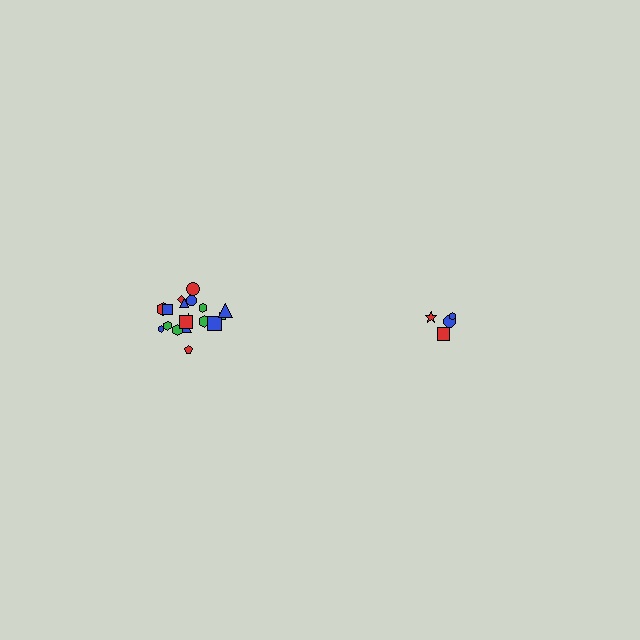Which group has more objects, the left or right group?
The left group.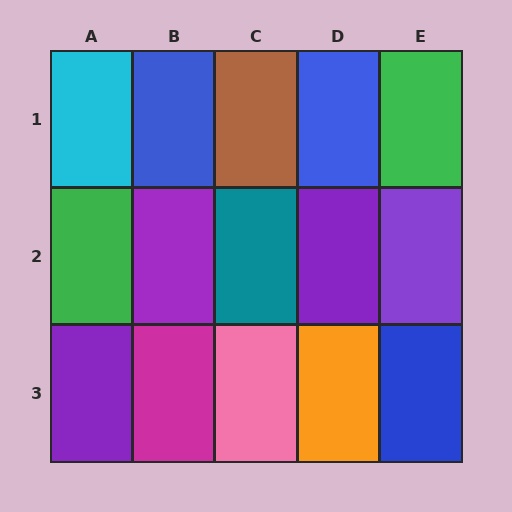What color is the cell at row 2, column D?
Purple.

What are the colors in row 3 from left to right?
Purple, magenta, pink, orange, blue.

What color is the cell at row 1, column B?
Blue.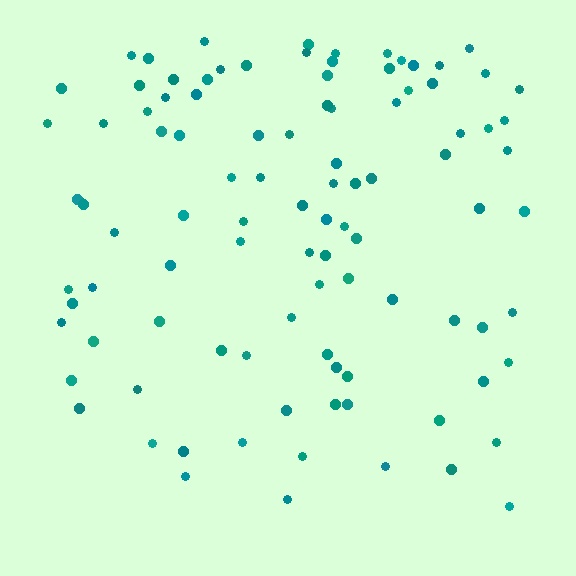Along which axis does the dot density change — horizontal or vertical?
Vertical.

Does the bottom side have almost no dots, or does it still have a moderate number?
Still a moderate number, just noticeably fewer than the top.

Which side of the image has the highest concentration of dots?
The top.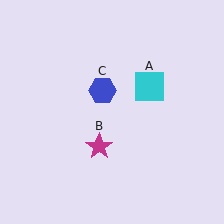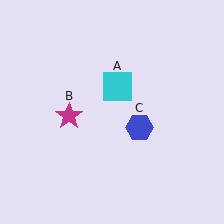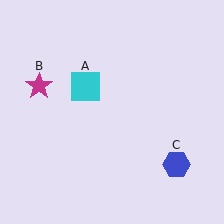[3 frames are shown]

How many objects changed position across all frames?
3 objects changed position: cyan square (object A), magenta star (object B), blue hexagon (object C).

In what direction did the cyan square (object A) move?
The cyan square (object A) moved left.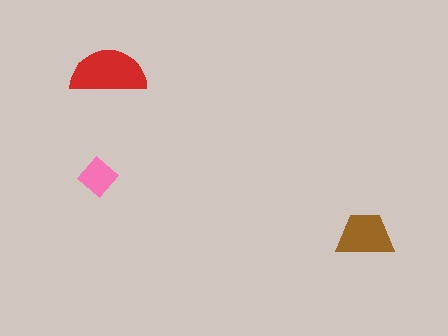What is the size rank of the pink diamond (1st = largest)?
3rd.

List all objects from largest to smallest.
The red semicircle, the brown trapezoid, the pink diamond.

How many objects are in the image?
There are 3 objects in the image.